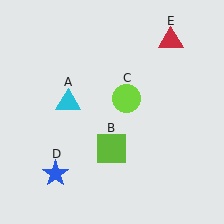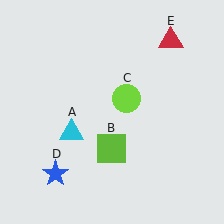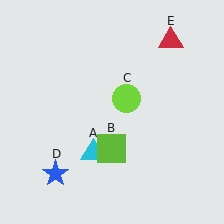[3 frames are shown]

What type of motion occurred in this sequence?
The cyan triangle (object A) rotated counterclockwise around the center of the scene.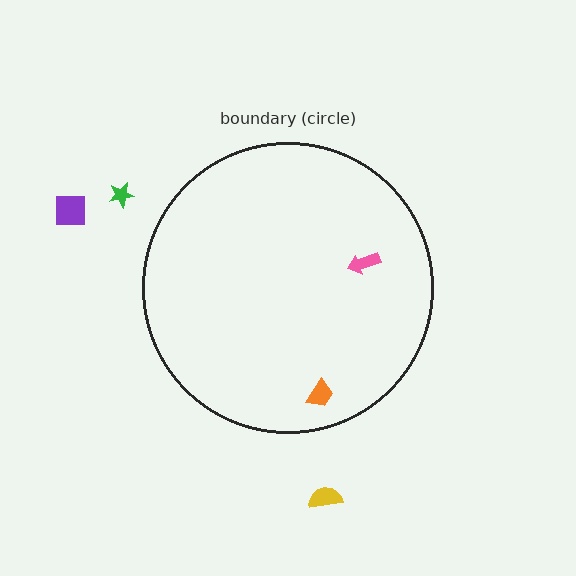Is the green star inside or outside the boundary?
Outside.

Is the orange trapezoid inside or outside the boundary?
Inside.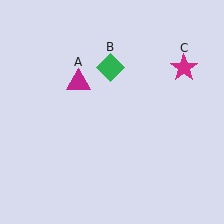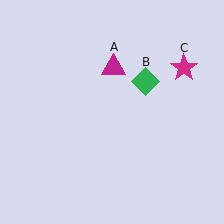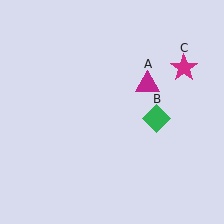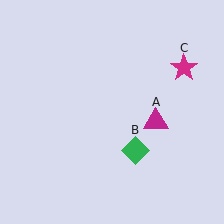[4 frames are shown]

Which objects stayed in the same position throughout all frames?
Magenta star (object C) remained stationary.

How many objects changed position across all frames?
2 objects changed position: magenta triangle (object A), green diamond (object B).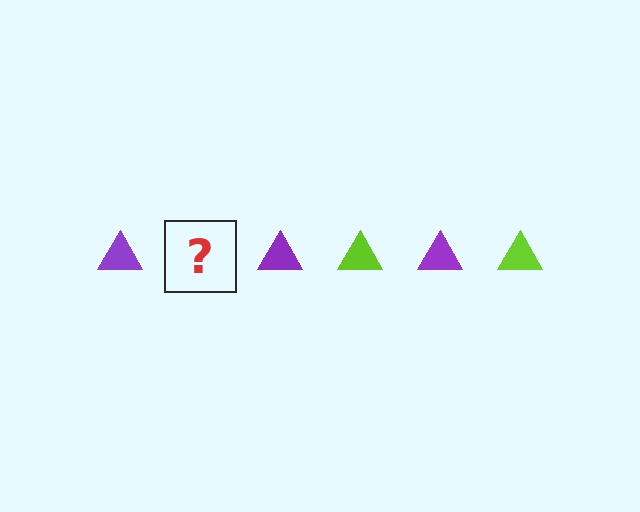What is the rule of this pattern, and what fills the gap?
The rule is that the pattern cycles through purple, lime triangles. The gap should be filled with a lime triangle.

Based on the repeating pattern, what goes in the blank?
The blank should be a lime triangle.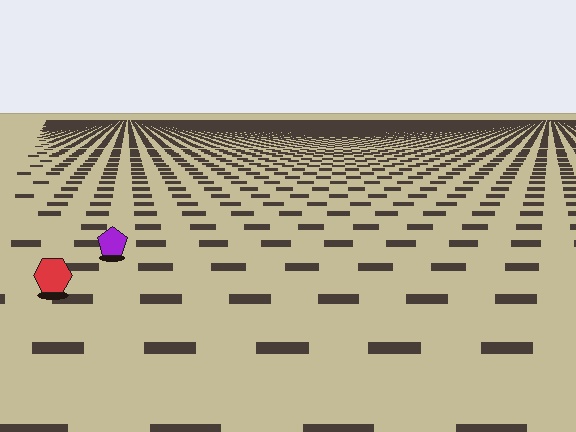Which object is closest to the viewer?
The red hexagon is closest. The texture marks near it are larger and more spread out.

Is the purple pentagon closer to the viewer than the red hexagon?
No. The red hexagon is closer — you can tell from the texture gradient: the ground texture is coarser near it.